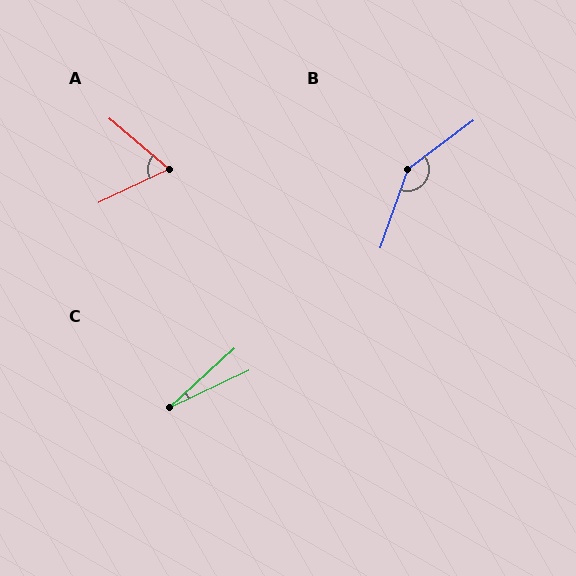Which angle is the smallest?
C, at approximately 16 degrees.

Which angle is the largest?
B, at approximately 146 degrees.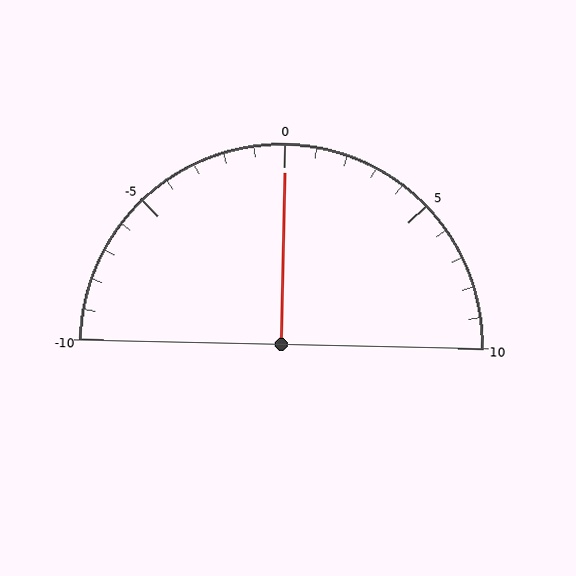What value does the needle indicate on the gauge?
The needle indicates approximately 0.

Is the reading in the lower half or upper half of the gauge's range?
The reading is in the upper half of the range (-10 to 10).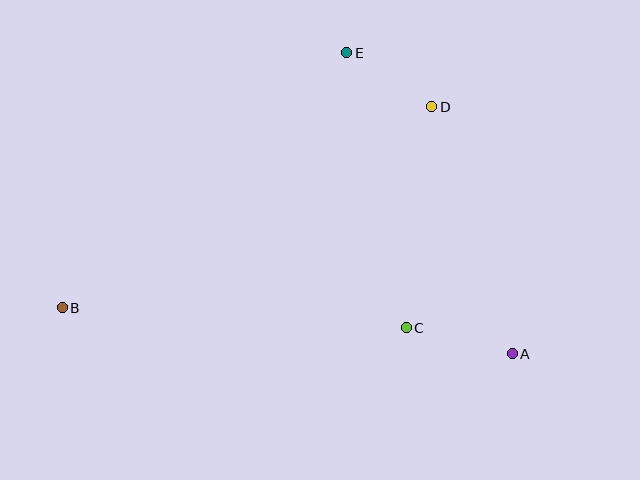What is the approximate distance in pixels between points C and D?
The distance between C and D is approximately 222 pixels.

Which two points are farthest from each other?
Points A and B are farthest from each other.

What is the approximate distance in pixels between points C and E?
The distance between C and E is approximately 281 pixels.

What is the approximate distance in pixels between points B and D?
The distance between B and D is approximately 421 pixels.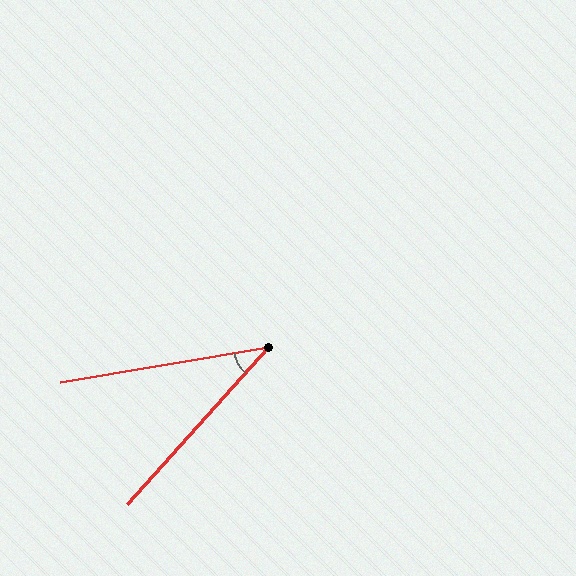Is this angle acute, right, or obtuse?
It is acute.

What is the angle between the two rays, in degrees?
Approximately 39 degrees.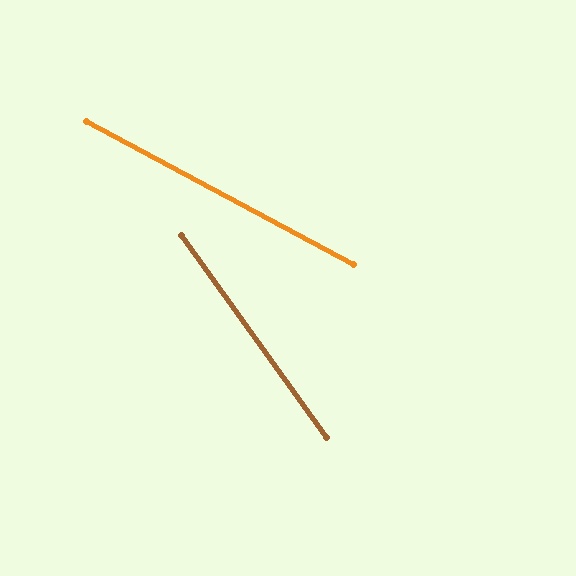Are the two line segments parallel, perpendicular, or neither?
Neither parallel nor perpendicular — they differ by about 26°.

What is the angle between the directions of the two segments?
Approximately 26 degrees.